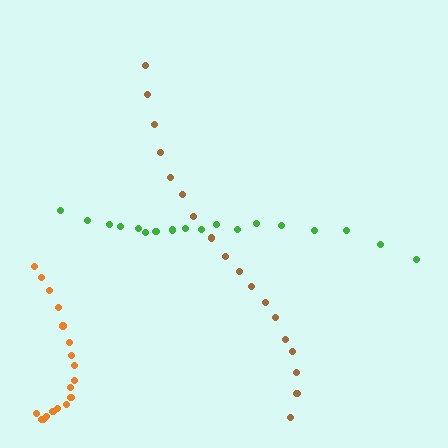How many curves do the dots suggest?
There are 3 distinct paths.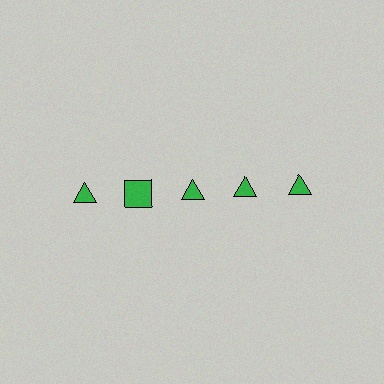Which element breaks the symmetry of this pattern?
The green square in the top row, second from left column breaks the symmetry. All other shapes are green triangles.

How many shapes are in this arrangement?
There are 5 shapes arranged in a grid pattern.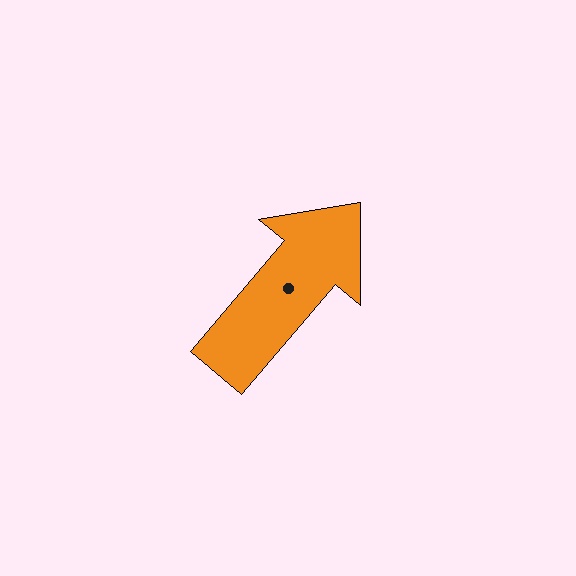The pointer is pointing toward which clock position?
Roughly 1 o'clock.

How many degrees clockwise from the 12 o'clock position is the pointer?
Approximately 40 degrees.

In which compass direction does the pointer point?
Northeast.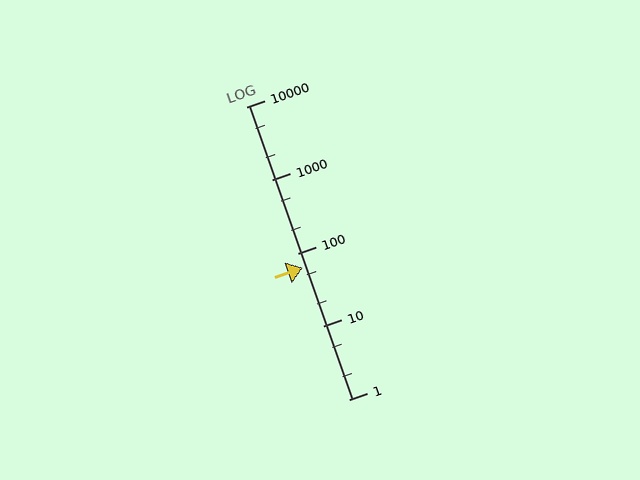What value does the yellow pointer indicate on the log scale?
The pointer indicates approximately 63.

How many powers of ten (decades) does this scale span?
The scale spans 4 decades, from 1 to 10000.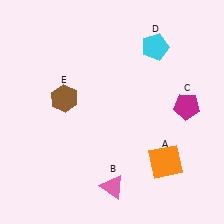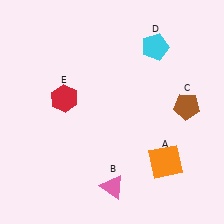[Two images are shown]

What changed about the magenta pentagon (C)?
In Image 1, C is magenta. In Image 2, it changed to brown.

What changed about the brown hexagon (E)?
In Image 1, E is brown. In Image 2, it changed to red.